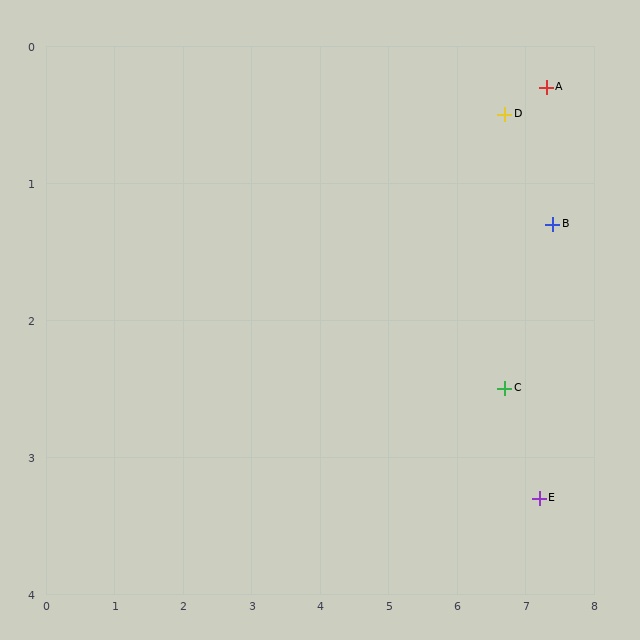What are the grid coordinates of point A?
Point A is at approximately (7.3, 0.3).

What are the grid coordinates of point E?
Point E is at approximately (7.2, 3.3).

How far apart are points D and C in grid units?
Points D and C are about 2.0 grid units apart.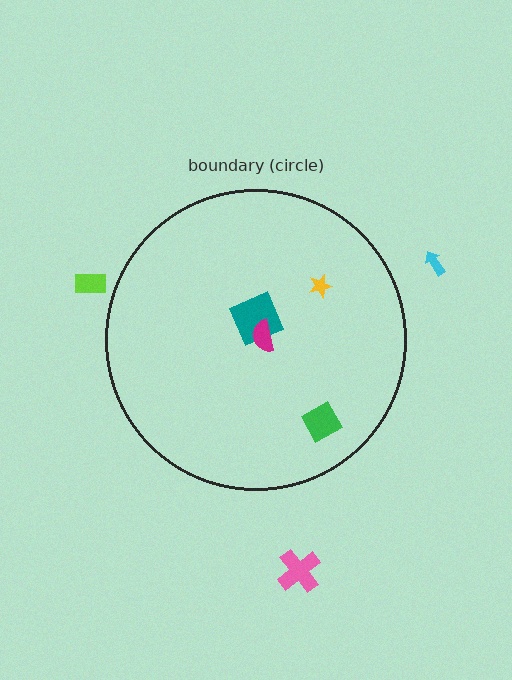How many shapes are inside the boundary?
4 inside, 3 outside.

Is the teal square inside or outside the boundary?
Inside.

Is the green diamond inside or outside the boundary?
Inside.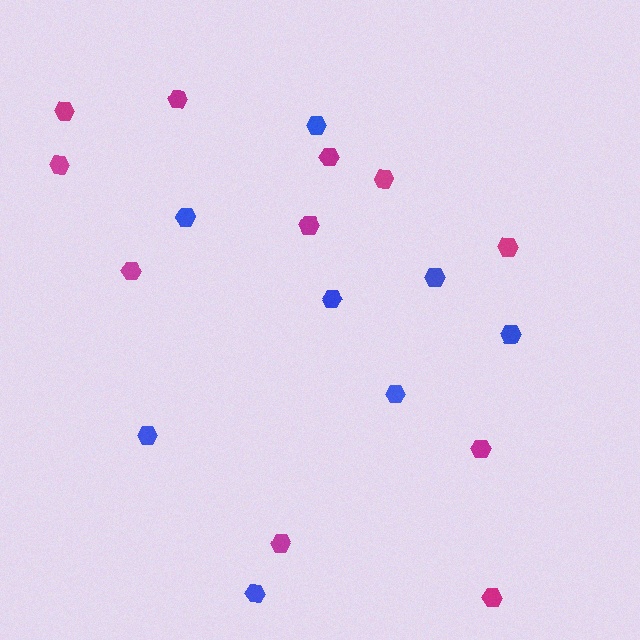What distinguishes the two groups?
There are 2 groups: one group of blue hexagons (8) and one group of magenta hexagons (11).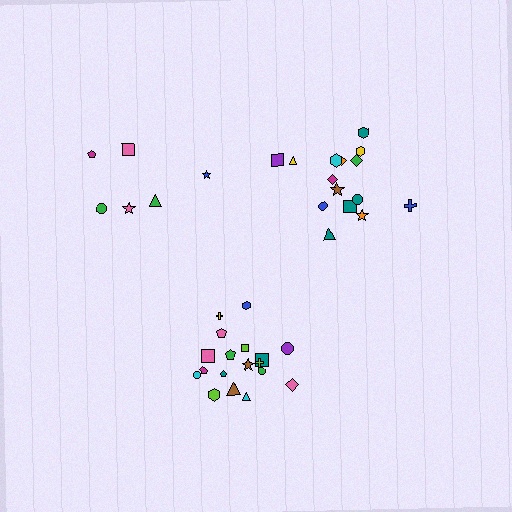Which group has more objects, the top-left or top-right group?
The top-right group.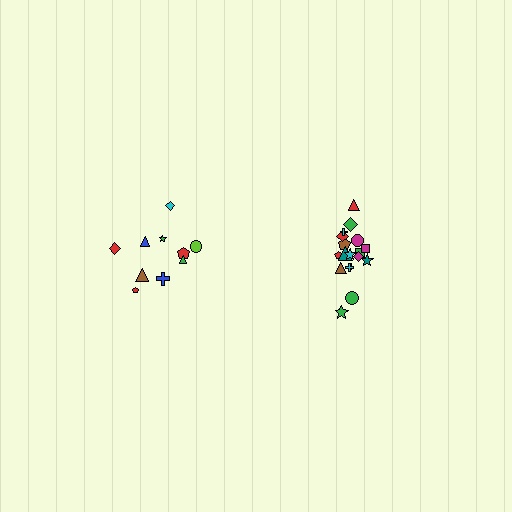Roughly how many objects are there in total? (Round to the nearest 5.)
Roughly 30 objects in total.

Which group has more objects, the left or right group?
The right group.